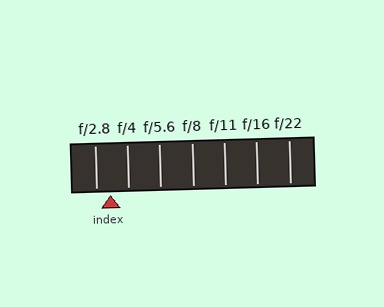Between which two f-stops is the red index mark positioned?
The index mark is between f/2.8 and f/4.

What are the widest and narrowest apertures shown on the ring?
The widest aperture shown is f/2.8 and the narrowest is f/22.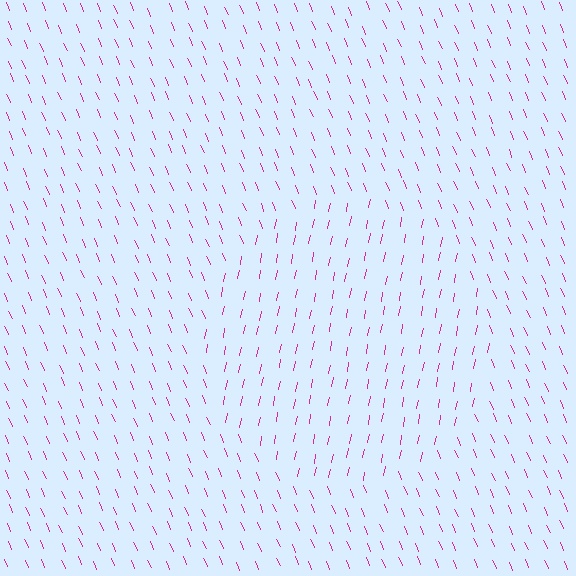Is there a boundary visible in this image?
Yes, there is a texture boundary formed by a change in line orientation.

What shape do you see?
I see a circle.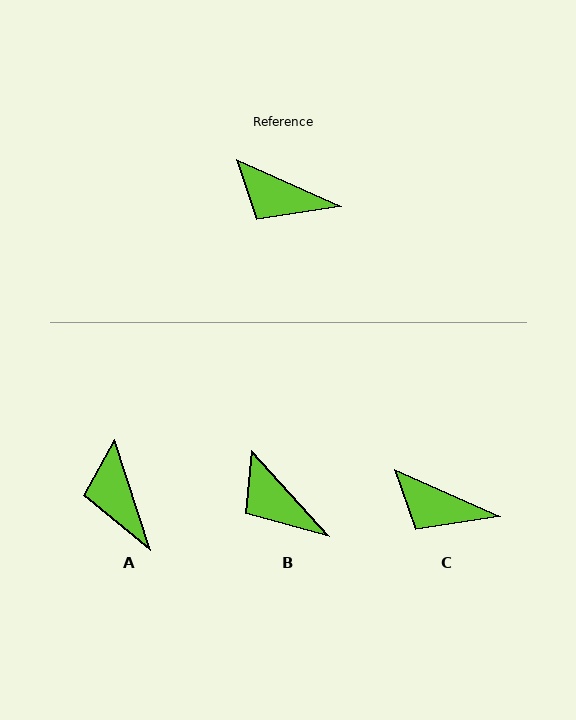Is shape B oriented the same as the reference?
No, it is off by about 24 degrees.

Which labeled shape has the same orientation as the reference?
C.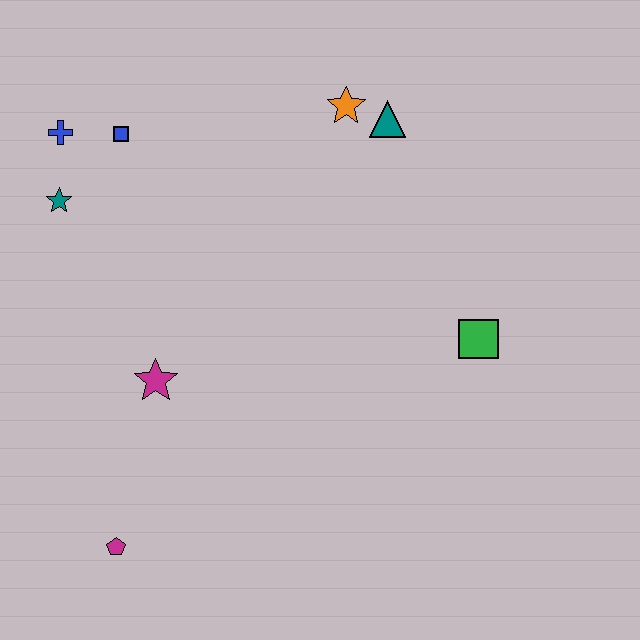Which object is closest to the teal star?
The blue cross is closest to the teal star.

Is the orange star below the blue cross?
No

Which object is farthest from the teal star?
The green square is farthest from the teal star.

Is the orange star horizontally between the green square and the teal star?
Yes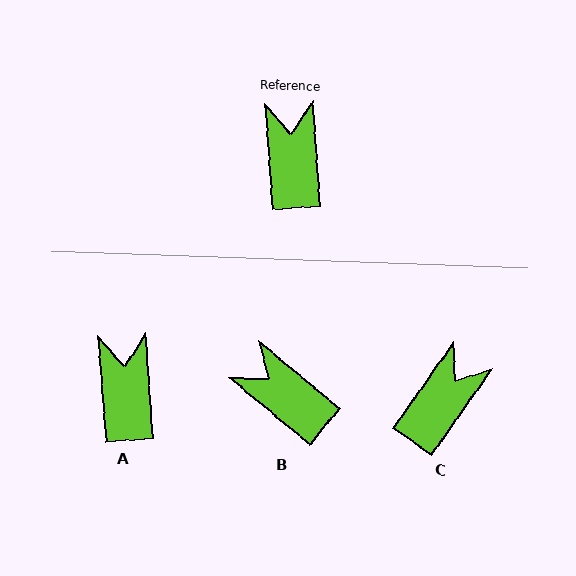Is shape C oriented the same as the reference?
No, it is off by about 39 degrees.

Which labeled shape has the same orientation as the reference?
A.